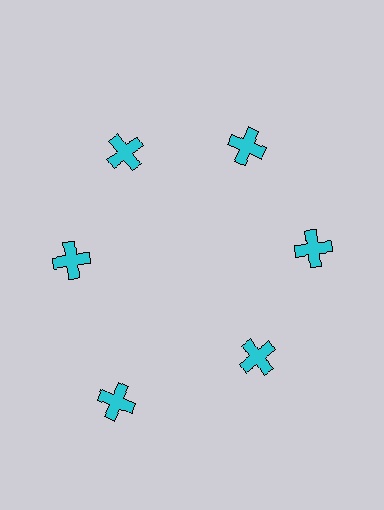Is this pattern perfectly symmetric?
No. The 6 cyan crosses are arranged in a ring, but one element near the 7 o'clock position is pushed outward from the center, breaking the 6-fold rotational symmetry.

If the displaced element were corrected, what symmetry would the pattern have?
It would have 6-fold rotational symmetry — the pattern would map onto itself every 60 degrees.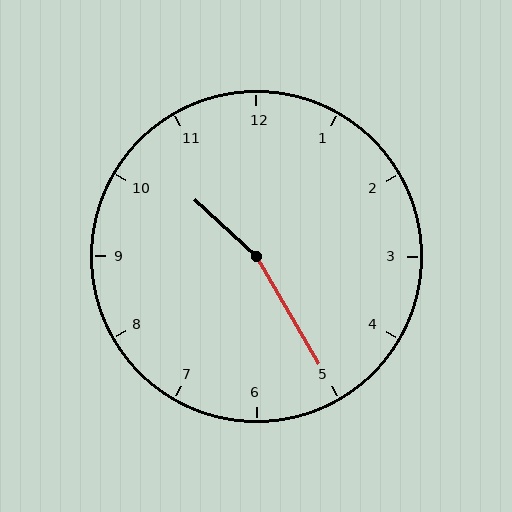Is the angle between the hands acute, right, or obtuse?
It is obtuse.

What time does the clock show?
10:25.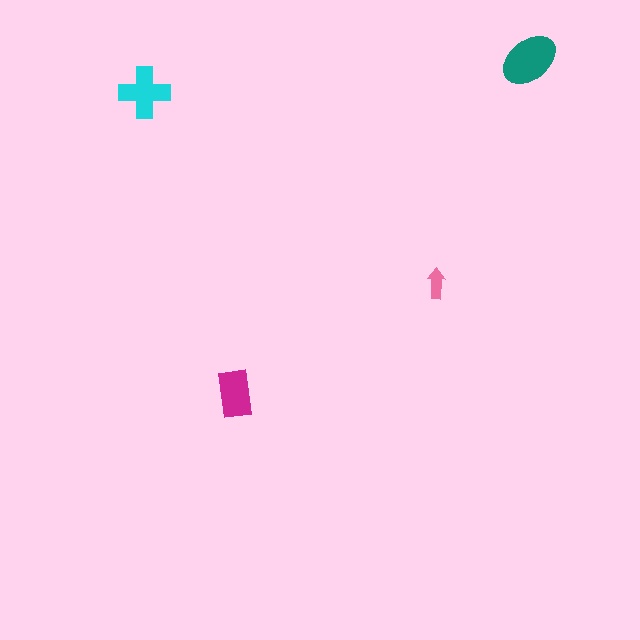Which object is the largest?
The teal ellipse.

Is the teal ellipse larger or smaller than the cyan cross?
Larger.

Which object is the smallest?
The pink arrow.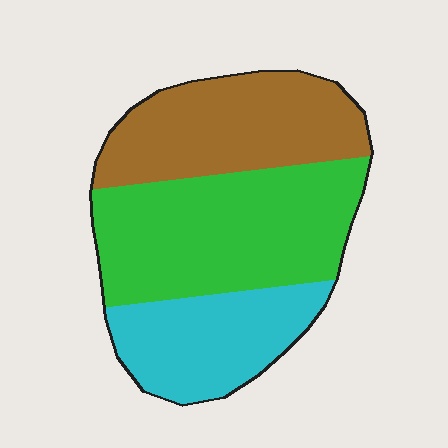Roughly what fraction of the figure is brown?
Brown takes up between a sixth and a third of the figure.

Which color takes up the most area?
Green, at roughly 45%.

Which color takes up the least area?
Cyan, at roughly 25%.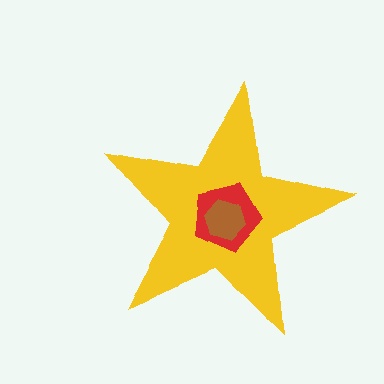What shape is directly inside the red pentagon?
The brown hexagon.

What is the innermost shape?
The brown hexagon.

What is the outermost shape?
The yellow star.